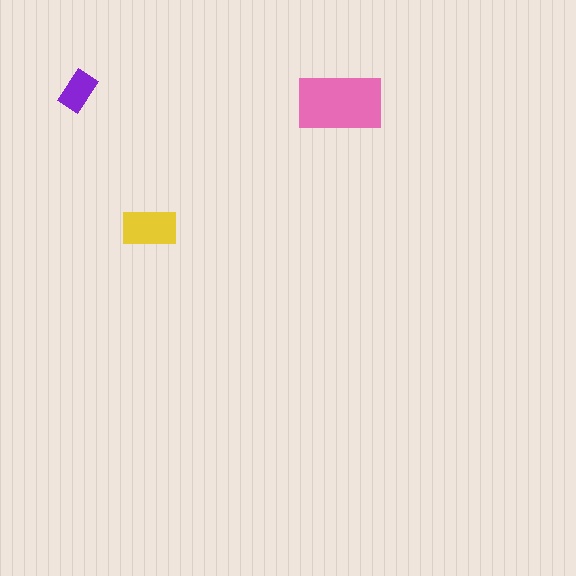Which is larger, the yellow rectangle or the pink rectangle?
The pink one.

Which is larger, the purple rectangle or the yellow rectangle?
The yellow one.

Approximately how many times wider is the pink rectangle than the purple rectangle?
About 2 times wider.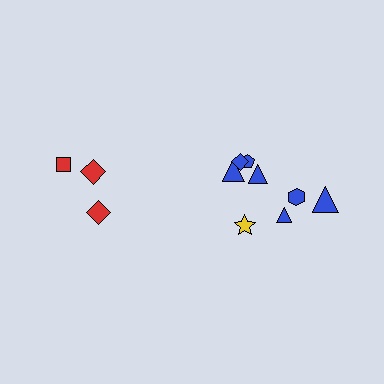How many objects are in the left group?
There are 3 objects.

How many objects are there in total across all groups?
There are 11 objects.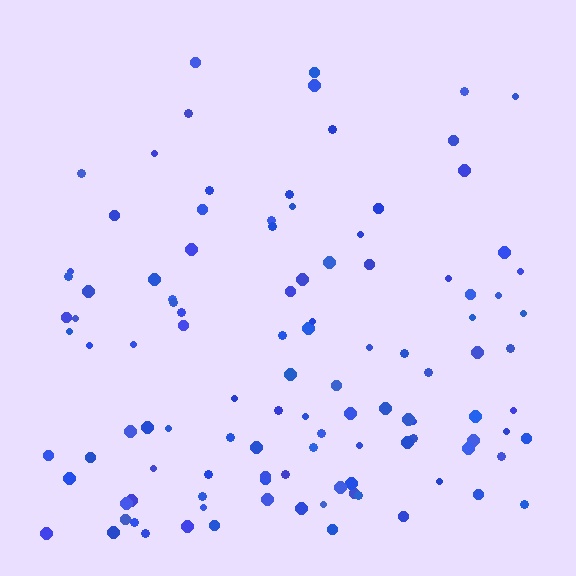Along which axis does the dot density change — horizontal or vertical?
Vertical.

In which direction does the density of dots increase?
From top to bottom, with the bottom side densest.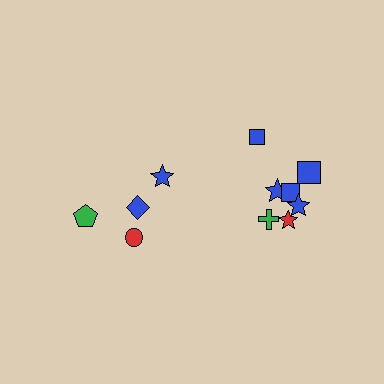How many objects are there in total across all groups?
There are 11 objects.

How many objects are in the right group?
There are 7 objects.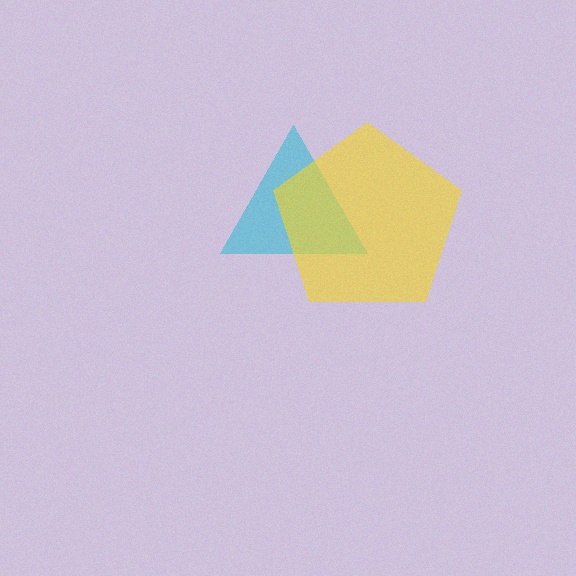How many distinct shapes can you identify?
There are 2 distinct shapes: a cyan triangle, a yellow pentagon.